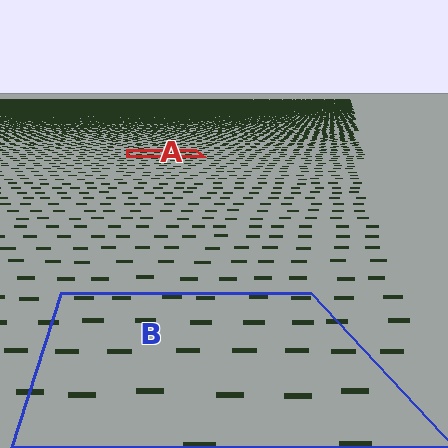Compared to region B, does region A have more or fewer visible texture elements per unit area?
Region A has more texture elements per unit area — they are packed more densely because it is farther away.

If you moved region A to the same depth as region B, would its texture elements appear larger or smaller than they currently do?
They would appear larger. At a closer depth, the same texture elements are projected at a bigger on-screen size.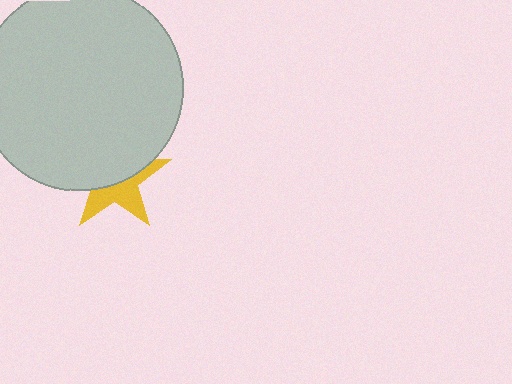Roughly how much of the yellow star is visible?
A small part of it is visible (roughly 45%).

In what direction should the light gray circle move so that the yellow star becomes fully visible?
The light gray circle should move up. That is the shortest direction to clear the overlap and leave the yellow star fully visible.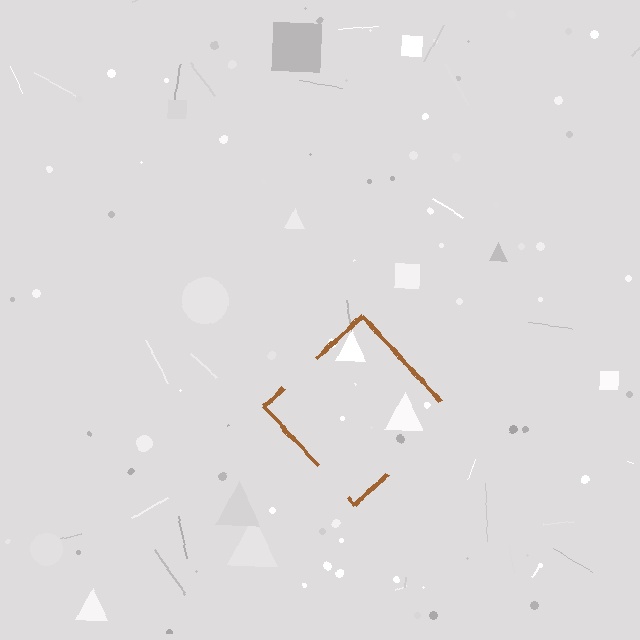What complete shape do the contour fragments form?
The contour fragments form a diamond.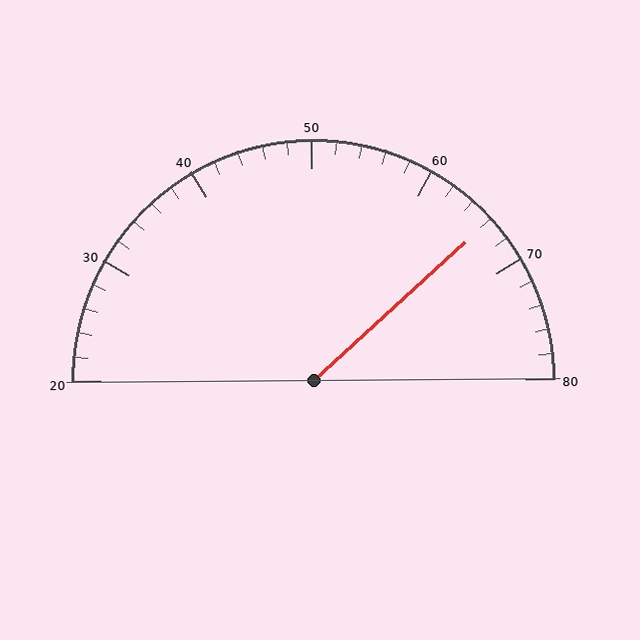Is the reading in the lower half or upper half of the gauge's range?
The reading is in the upper half of the range (20 to 80).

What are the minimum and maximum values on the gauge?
The gauge ranges from 20 to 80.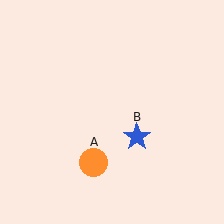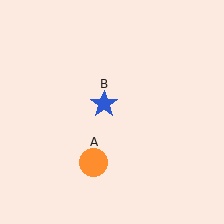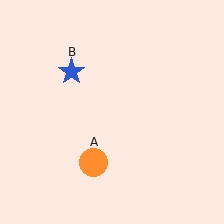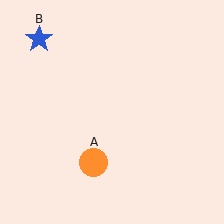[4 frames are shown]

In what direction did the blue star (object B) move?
The blue star (object B) moved up and to the left.